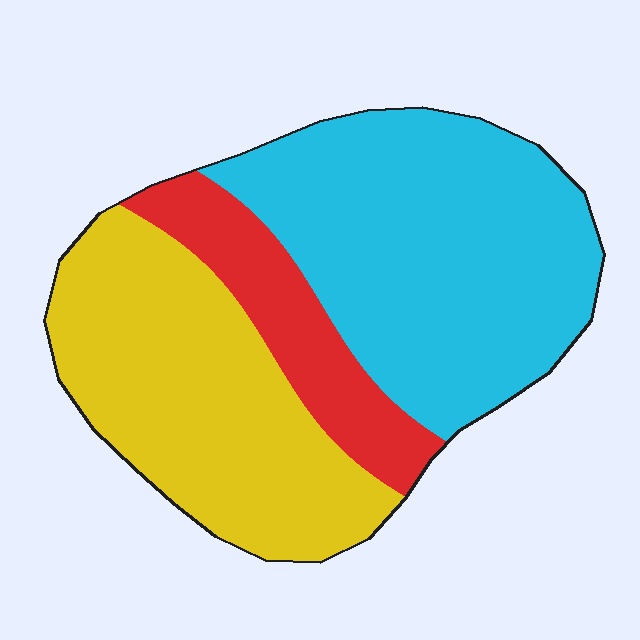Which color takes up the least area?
Red, at roughly 15%.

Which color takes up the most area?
Cyan, at roughly 45%.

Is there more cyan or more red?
Cyan.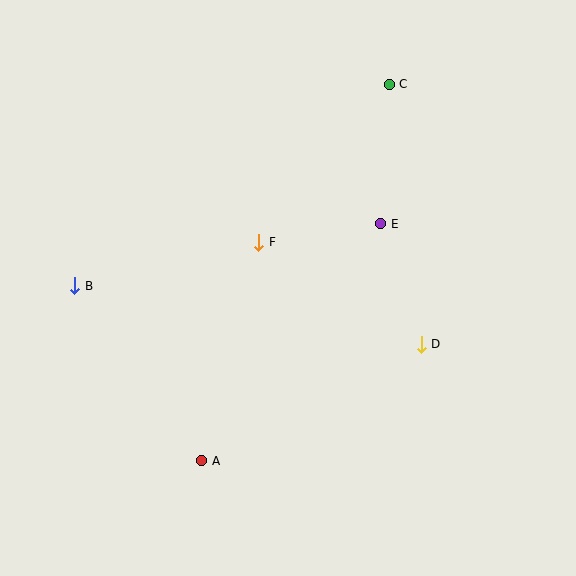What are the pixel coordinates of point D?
Point D is at (421, 344).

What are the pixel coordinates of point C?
Point C is at (389, 84).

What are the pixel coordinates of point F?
Point F is at (259, 242).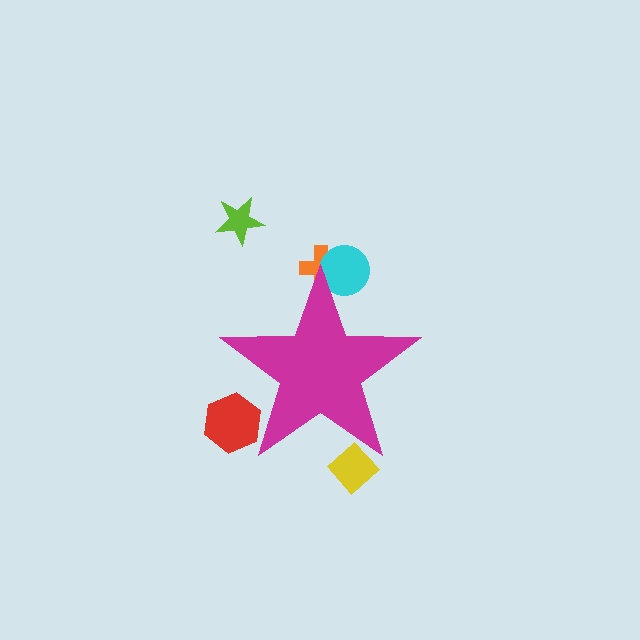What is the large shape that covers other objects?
A magenta star.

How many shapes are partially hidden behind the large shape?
4 shapes are partially hidden.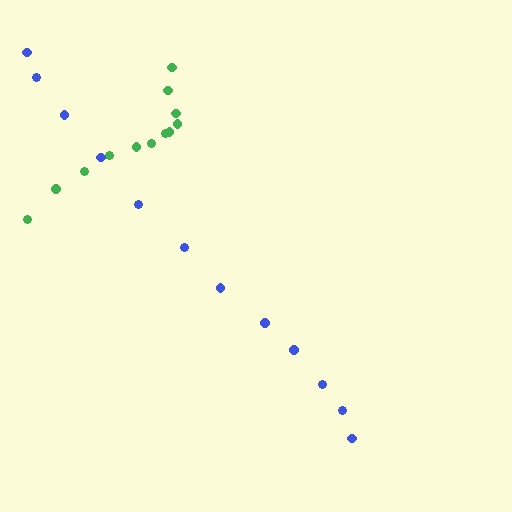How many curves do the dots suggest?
There are 2 distinct paths.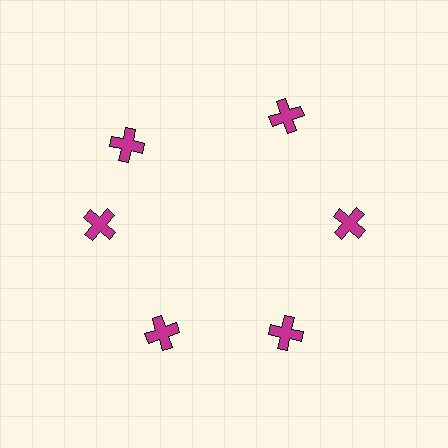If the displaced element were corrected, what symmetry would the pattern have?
It would have 6-fold rotational symmetry — the pattern would map onto itself every 60 degrees.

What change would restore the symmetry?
The symmetry would be restored by rotating it back into even spacing with its neighbors so that all 6 crosses sit at equal angles and equal distance from the center.